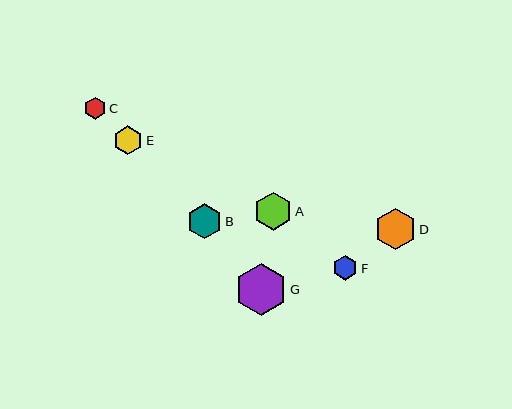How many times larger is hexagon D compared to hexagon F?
Hexagon D is approximately 1.7 times the size of hexagon F.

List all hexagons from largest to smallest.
From largest to smallest: G, D, A, B, E, F, C.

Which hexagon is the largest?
Hexagon G is the largest with a size of approximately 52 pixels.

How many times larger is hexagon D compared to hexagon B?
Hexagon D is approximately 1.2 times the size of hexagon B.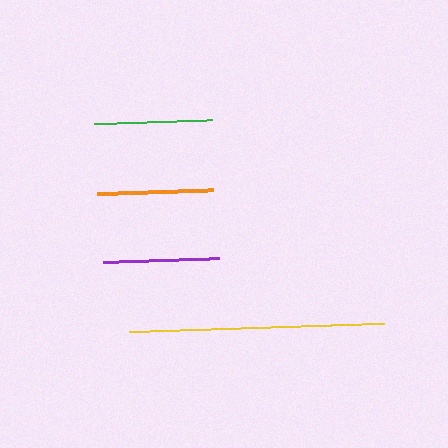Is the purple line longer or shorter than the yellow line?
The yellow line is longer than the purple line.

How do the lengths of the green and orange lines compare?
The green and orange lines are approximately the same length.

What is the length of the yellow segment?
The yellow segment is approximately 256 pixels long.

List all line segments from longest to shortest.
From longest to shortest: yellow, green, purple, orange.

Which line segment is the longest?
The yellow line is the longest at approximately 256 pixels.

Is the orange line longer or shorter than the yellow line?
The yellow line is longer than the orange line.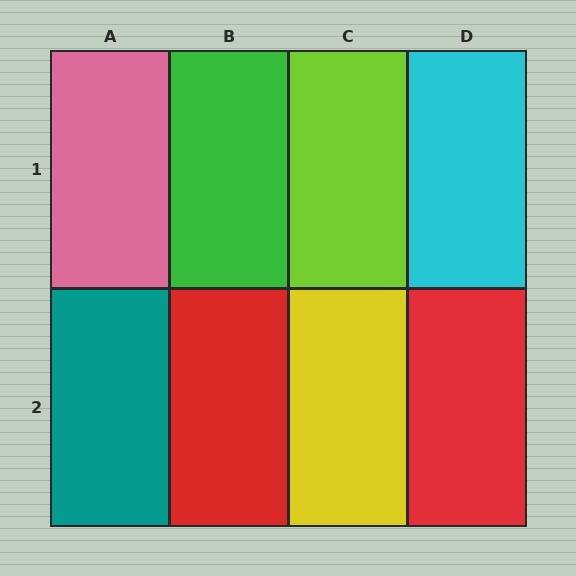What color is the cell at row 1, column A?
Pink.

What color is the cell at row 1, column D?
Cyan.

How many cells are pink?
1 cell is pink.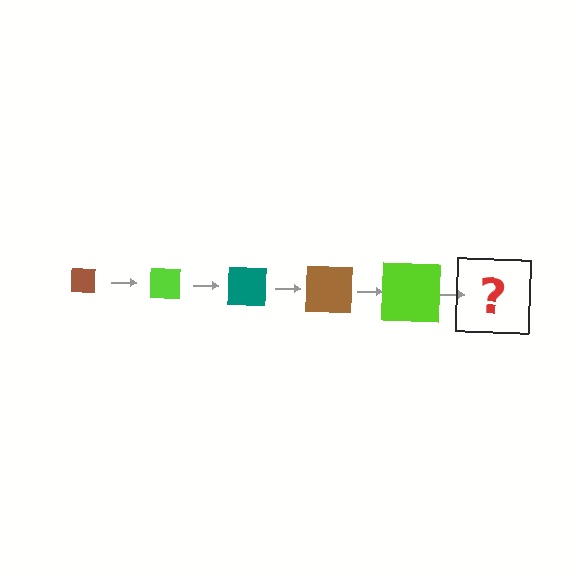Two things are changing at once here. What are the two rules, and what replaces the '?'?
The two rules are that the square grows larger each step and the color cycles through brown, lime, and teal. The '?' should be a teal square, larger than the previous one.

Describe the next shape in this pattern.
It should be a teal square, larger than the previous one.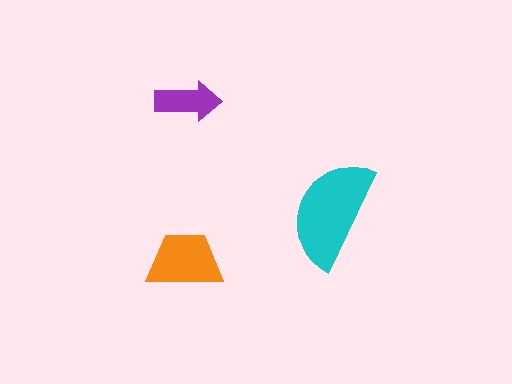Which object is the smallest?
The purple arrow.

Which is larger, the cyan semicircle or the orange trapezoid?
The cyan semicircle.